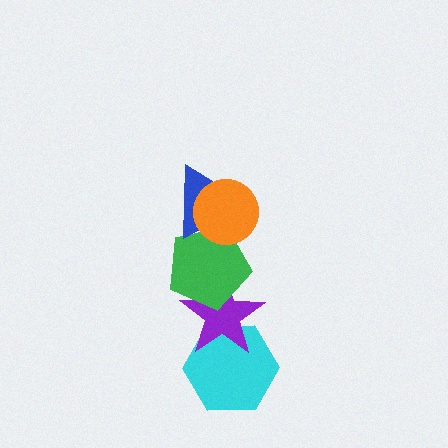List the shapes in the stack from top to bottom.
From top to bottom: the orange circle, the blue triangle, the green pentagon, the purple star, the cyan hexagon.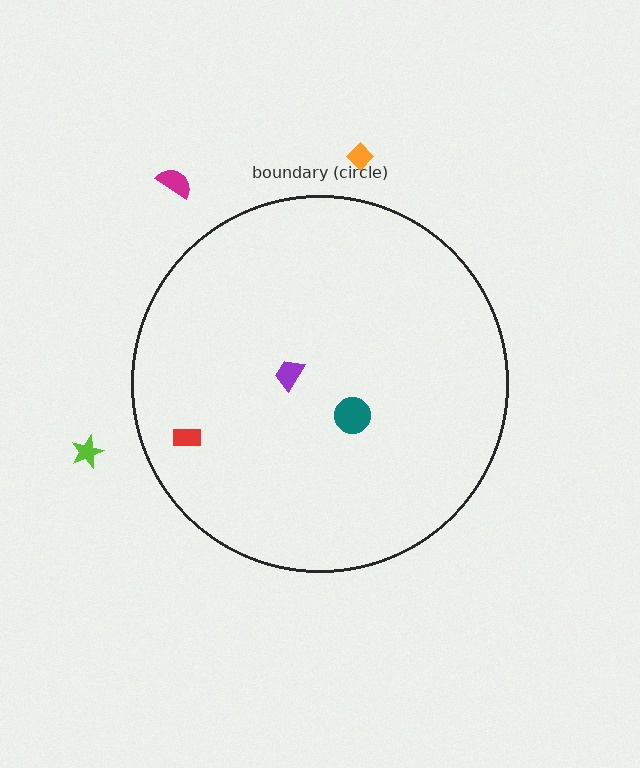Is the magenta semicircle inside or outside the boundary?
Outside.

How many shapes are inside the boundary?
3 inside, 3 outside.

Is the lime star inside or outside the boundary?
Outside.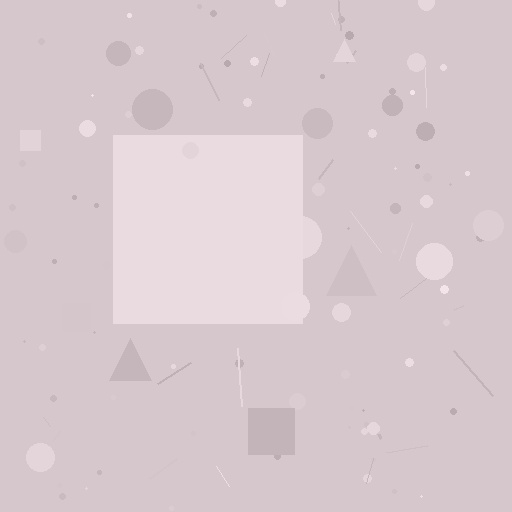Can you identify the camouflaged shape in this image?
The camouflaged shape is a square.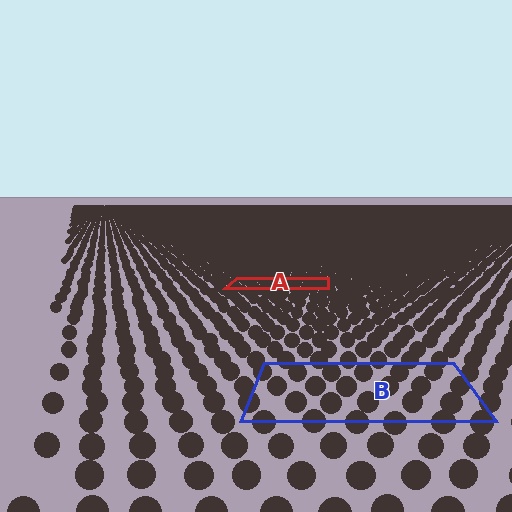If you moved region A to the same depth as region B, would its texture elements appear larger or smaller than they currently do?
They would appear larger. At a closer depth, the same texture elements are projected at a bigger on-screen size.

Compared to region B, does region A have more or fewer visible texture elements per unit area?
Region A has more texture elements per unit area — they are packed more densely because it is farther away.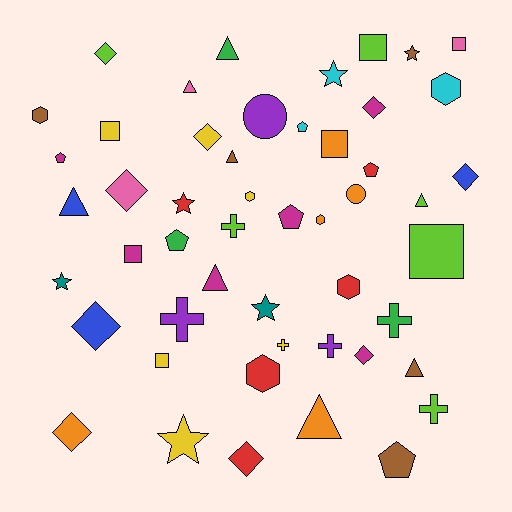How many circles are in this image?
There are 2 circles.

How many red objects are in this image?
There are 5 red objects.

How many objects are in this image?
There are 50 objects.